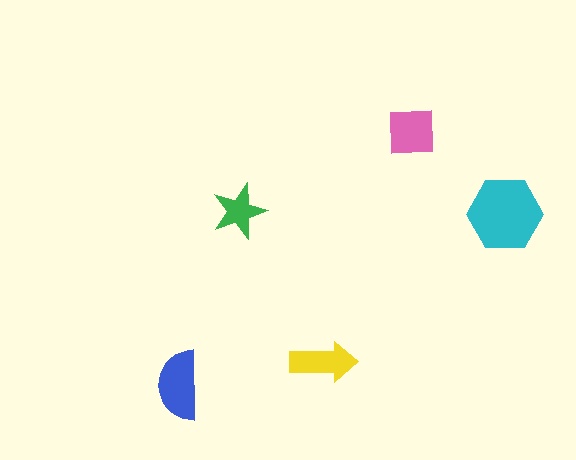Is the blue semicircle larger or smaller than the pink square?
Larger.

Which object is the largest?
The cyan hexagon.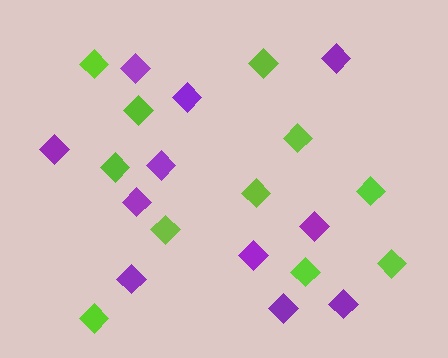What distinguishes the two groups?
There are 2 groups: one group of lime diamonds (11) and one group of purple diamonds (11).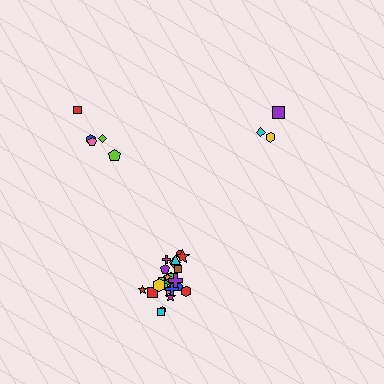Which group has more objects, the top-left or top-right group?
The top-left group.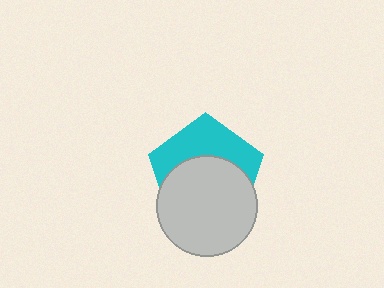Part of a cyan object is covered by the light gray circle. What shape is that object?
It is a pentagon.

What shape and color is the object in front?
The object in front is a light gray circle.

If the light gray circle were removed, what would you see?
You would see the complete cyan pentagon.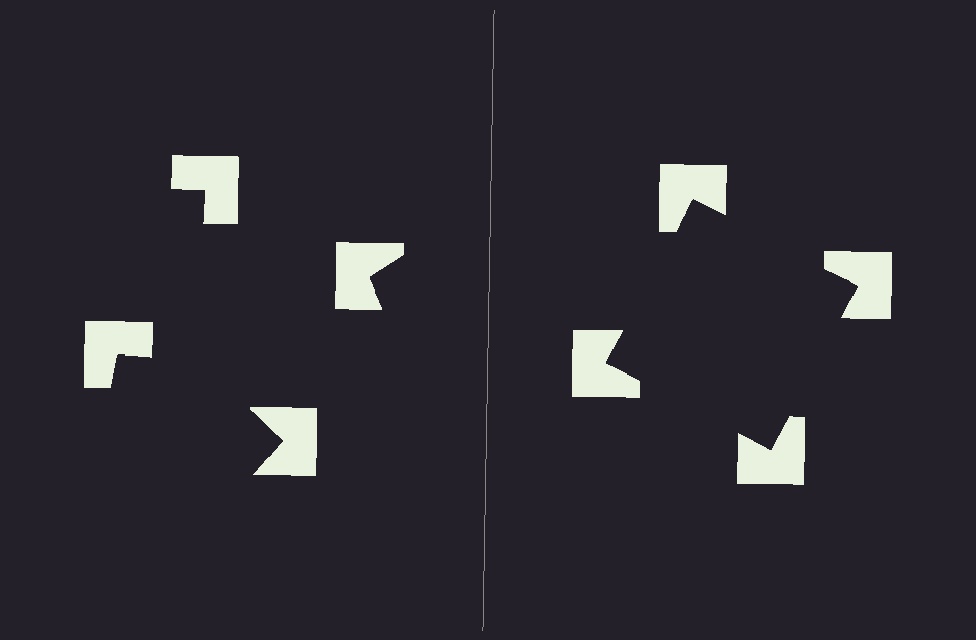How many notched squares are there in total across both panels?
8 — 4 on each side.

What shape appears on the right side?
An illusory square.